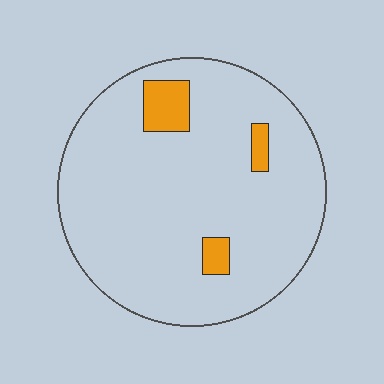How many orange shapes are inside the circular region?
3.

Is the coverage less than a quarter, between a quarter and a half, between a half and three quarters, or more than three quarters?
Less than a quarter.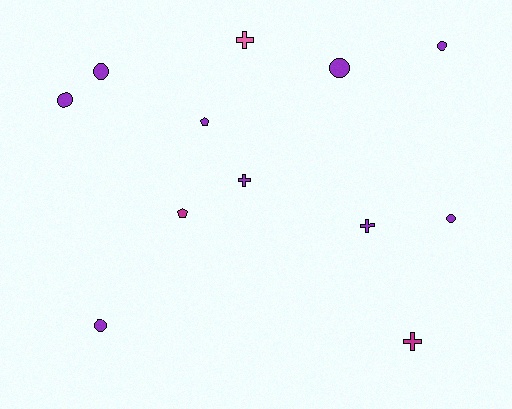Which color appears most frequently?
Purple, with 9 objects.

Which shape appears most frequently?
Circle, with 6 objects.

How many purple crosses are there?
There are 2 purple crosses.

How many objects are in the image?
There are 12 objects.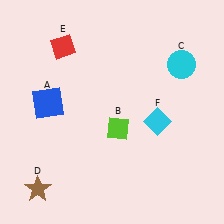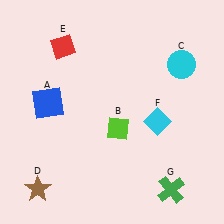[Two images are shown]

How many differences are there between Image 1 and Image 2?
There is 1 difference between the two images.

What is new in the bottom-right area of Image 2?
A green cross (G) was added in the bottom-right area of Image 2.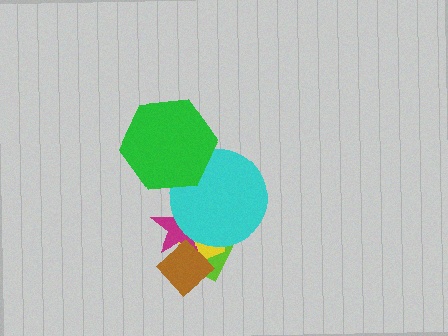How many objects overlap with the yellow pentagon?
4 objects overlap with the yellow pentagon.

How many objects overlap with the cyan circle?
4 objects overlap with the cyan circle.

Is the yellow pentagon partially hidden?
Yes, it is partially covered by another shape.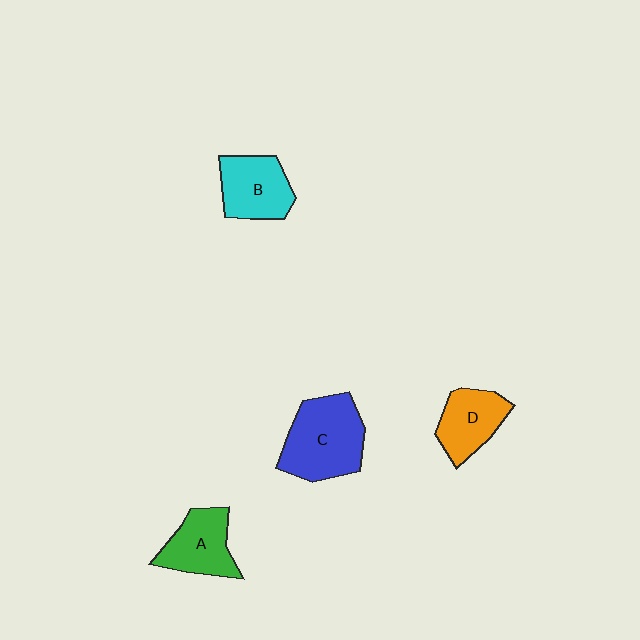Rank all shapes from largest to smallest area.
From largest to smallest: C (blue), B (cyan), A (green), D (orange).